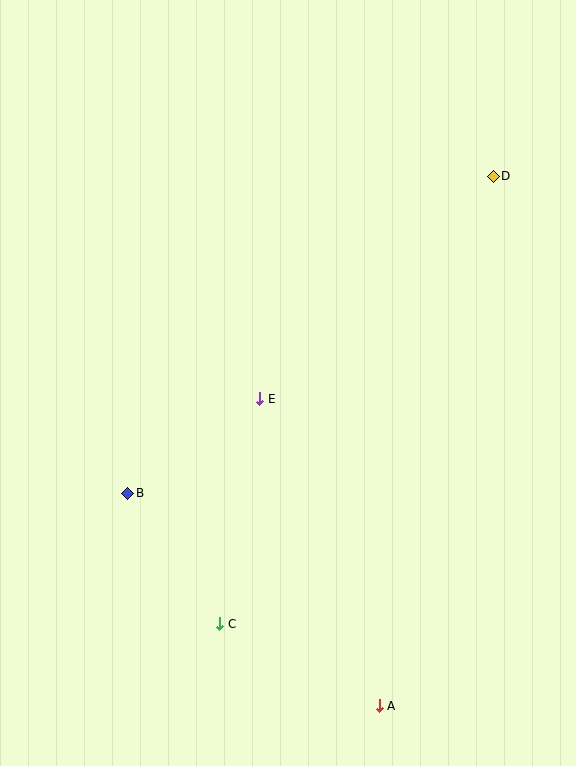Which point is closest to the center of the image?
Point E at (260, 399) is closest to the center.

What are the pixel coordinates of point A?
Point A is at (379, 706).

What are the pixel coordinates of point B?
Point B is at (128, 493).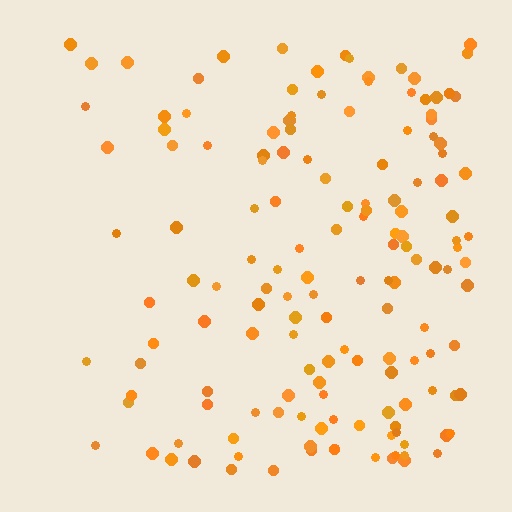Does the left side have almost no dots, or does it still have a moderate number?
Still a moderate number, just noticeably fewer than the right.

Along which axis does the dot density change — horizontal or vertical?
Horizontal.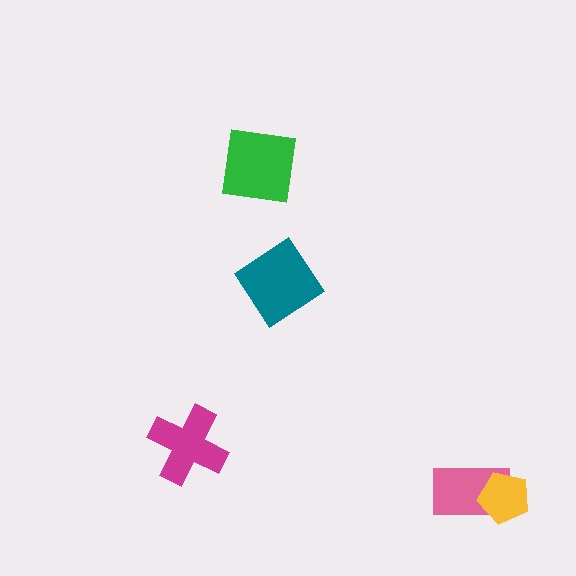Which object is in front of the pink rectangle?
The yellow pentagon is in front of the pink rectangle.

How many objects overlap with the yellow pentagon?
1 object overlaps with the yellow pentagon.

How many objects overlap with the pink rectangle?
1 object overlaps with the pink rectangle.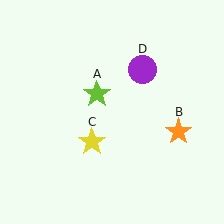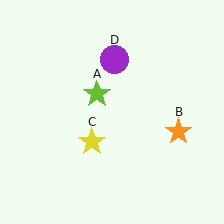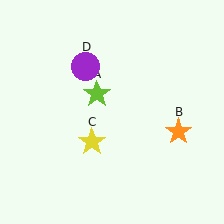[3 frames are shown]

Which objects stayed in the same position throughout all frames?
Lime star (object A) and orange star (object B) and yellow star (object C) remained stationary.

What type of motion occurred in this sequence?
The purple circle (object D) rotated counterclockwise around the center of the scene.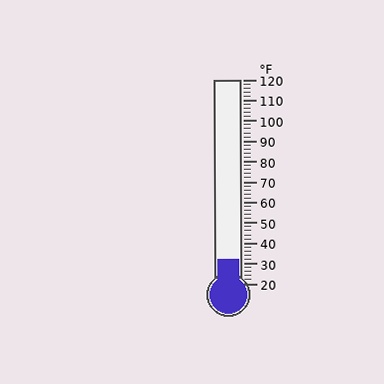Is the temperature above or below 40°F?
The temperature is below 40°F.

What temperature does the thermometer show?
The thermometer shows approximately 32°F.